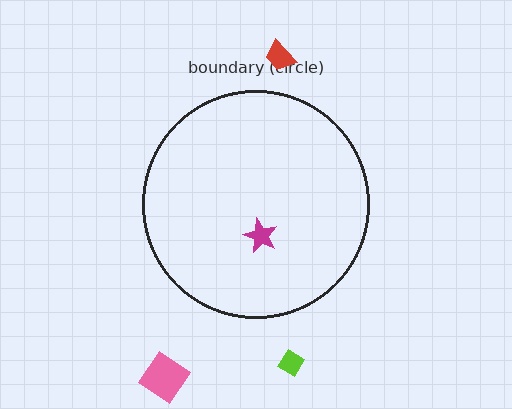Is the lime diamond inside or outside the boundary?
Outside.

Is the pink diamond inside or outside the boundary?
Outside.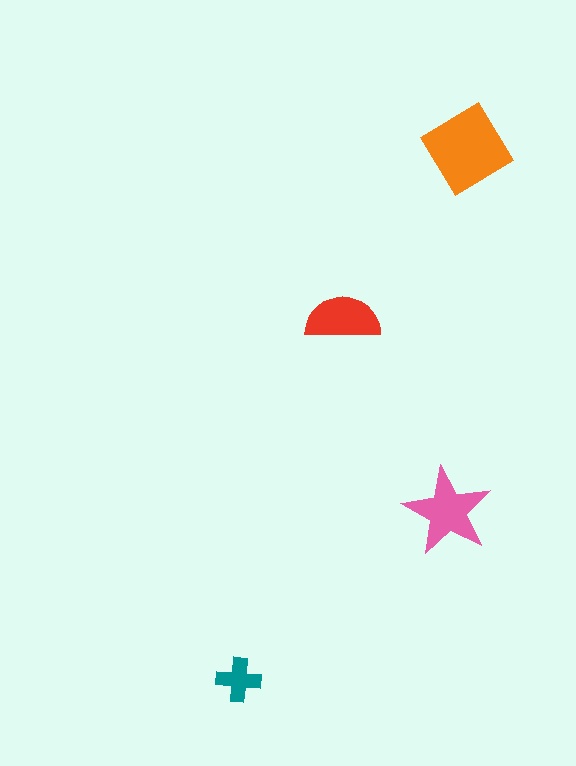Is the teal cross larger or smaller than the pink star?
Smaller.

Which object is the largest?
The orange diamond.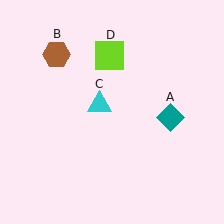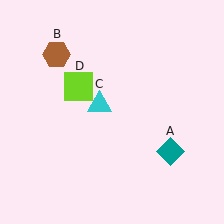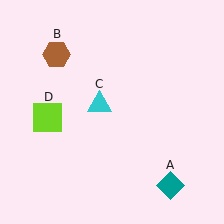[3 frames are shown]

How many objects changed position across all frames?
2 objects changed position: teal diamond (object A), lime square (object D).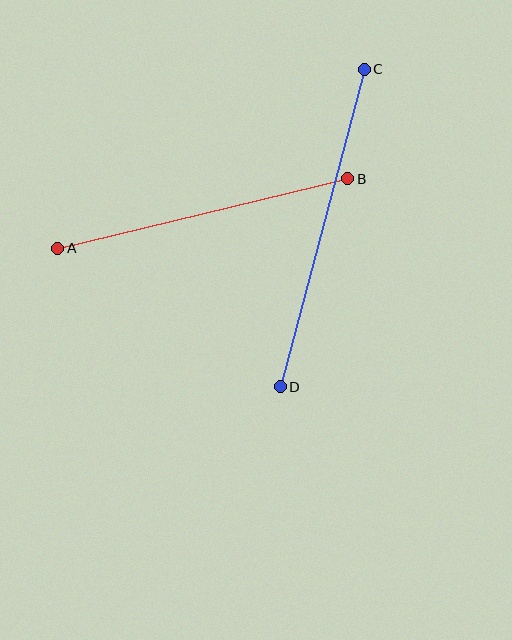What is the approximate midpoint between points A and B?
The midpoint is at approximately (203, 214) pixels.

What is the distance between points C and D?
The distance is approximately 329 pixels.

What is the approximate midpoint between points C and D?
The midpoint is at approximately (322, 228) pixels.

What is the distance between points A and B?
The distance is approximately 298 pixels.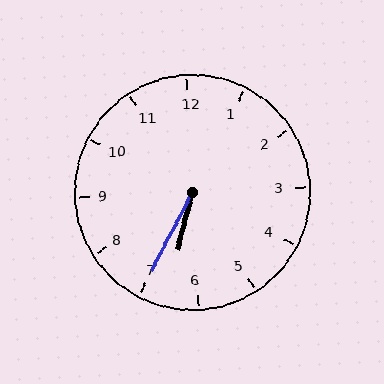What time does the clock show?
6:35.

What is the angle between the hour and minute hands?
Approximately 12 degrees.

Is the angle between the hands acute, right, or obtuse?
It is acute.